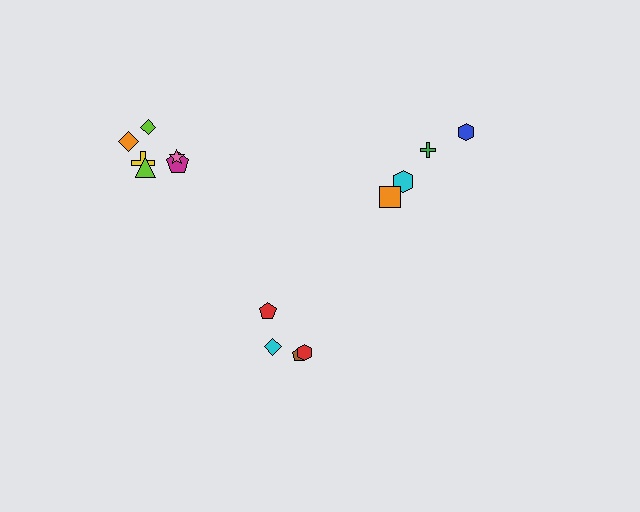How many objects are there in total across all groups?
There are 14 objects.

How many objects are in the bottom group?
There are 4 objects.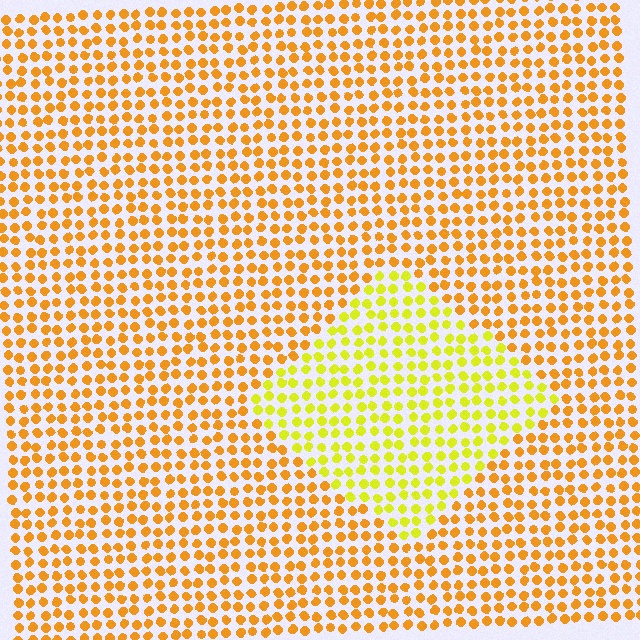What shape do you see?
I see a diamond.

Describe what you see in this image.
The image is filled with small orange elements in a uniform arrangement. A diamond-shaped region is visible where the elements are tinted to a slightly different hue, forming a subtle color boundary.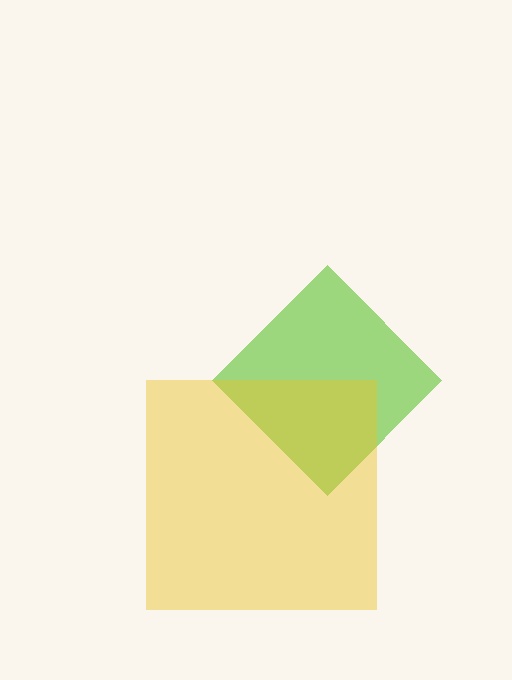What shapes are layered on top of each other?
The layered shapes are: a lime diamond, a yellow square.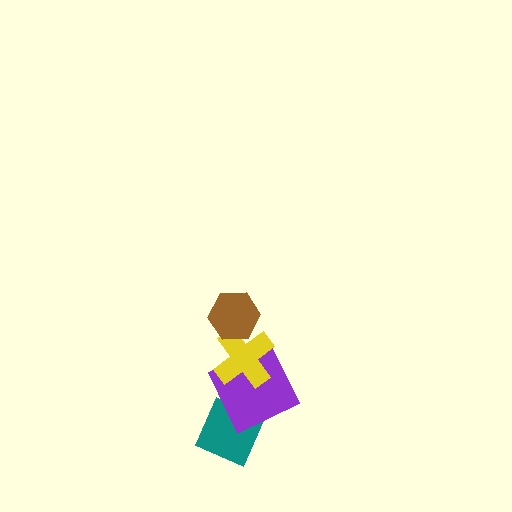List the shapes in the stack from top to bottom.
From top to bottom: the brown hexagon, the yellow cross, the purple square, the teal diamond.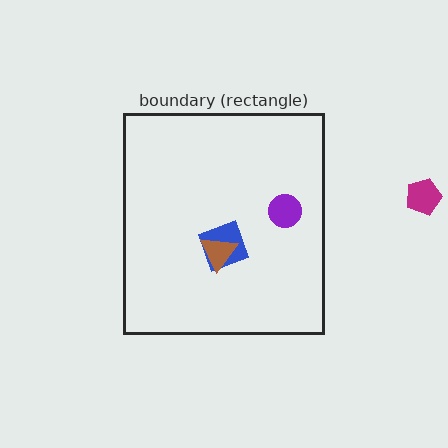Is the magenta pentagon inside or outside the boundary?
Outside.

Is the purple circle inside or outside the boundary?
Inside.